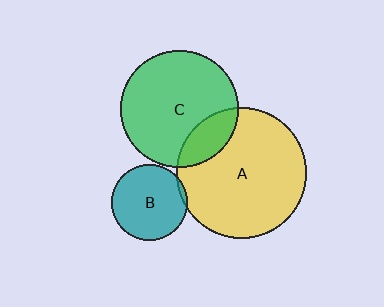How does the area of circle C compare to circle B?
Approximately 2.4 times.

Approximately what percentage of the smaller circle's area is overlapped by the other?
Approximately 5%.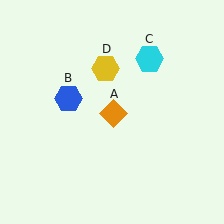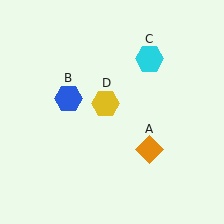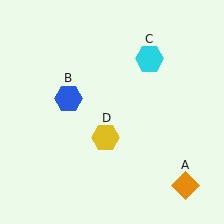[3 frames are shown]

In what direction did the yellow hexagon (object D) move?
The yellow hexagon (object D) moved down.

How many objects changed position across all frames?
2 objects changed position: orange diamond (object A), yellow hexagon (object D).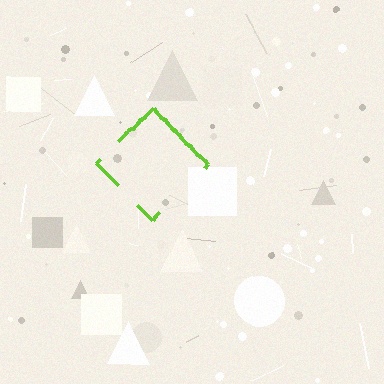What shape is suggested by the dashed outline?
The dashed outline suggests a diamond.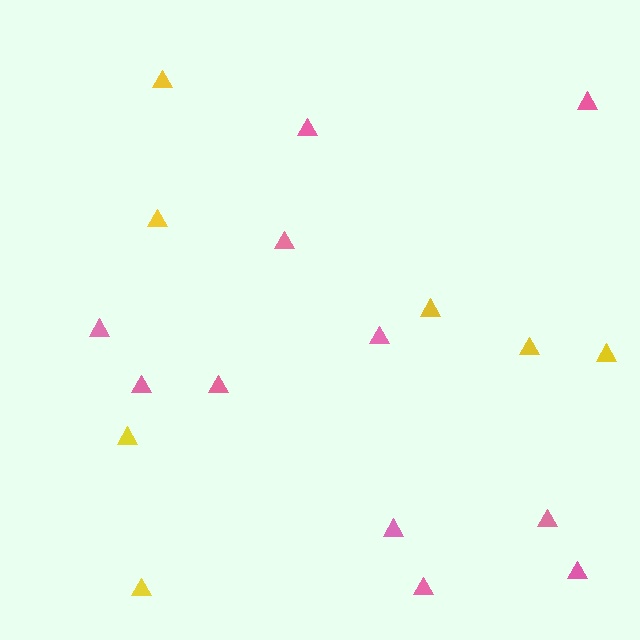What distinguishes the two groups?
There are 2 groups: one group of yellow triangles (7) and one group of pink triangles (11).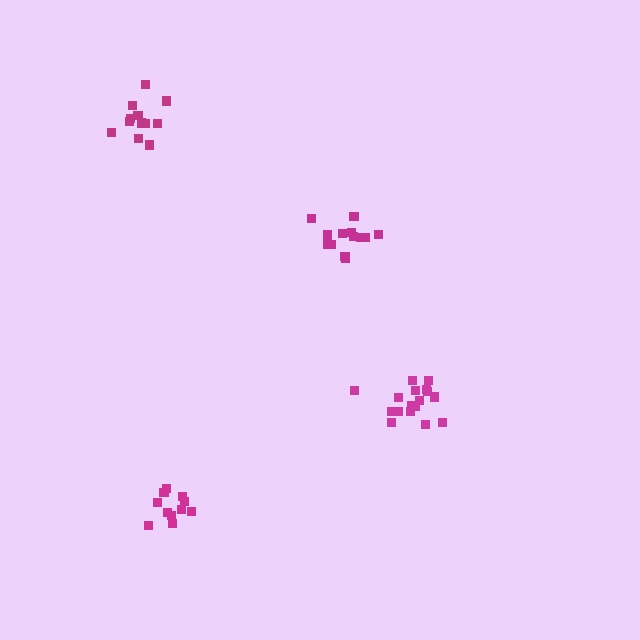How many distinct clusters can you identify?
There are 4 distinct clusters.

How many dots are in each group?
Group 1: 13 dots, Group 2: 11 dots, Group 3: 12 dots, Group 4: 17 dots (53 total).